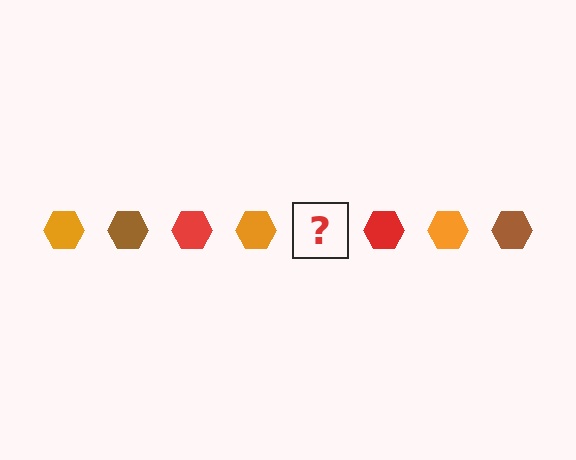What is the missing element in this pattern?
The missing element is a brown hexagon.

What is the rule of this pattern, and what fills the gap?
The rule is that the pattern cycles through orange, brown, red hexagons. The gap should be filled with a brown hexagon.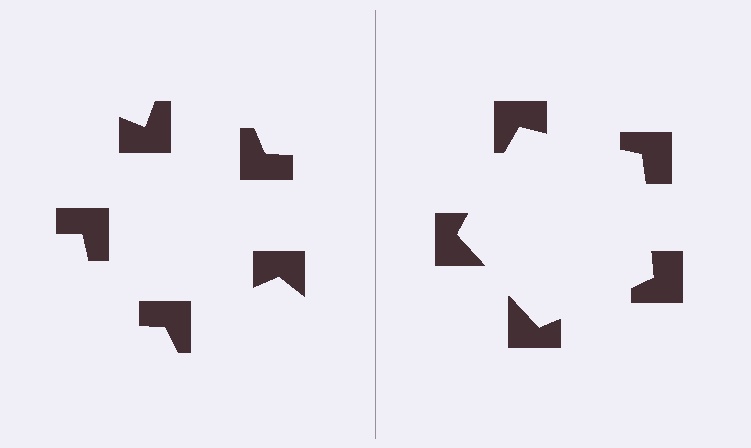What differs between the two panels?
The notched squares are positioned identically on both sides; only the wedge orientations differ. On the right they align to a pentagon; on the left they are misaligned.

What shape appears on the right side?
An illusory pentagon.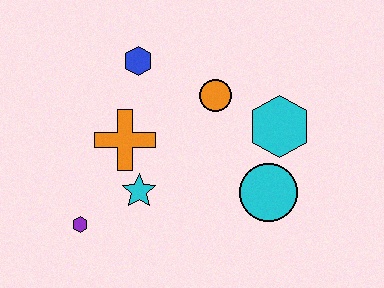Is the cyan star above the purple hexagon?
Yes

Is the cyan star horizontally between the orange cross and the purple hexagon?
No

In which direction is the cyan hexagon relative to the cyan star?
The cyan hexagon is to the right of the cyan star.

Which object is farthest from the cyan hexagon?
The purple hexagon is farthest from the cyan hexagon.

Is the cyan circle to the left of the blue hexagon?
No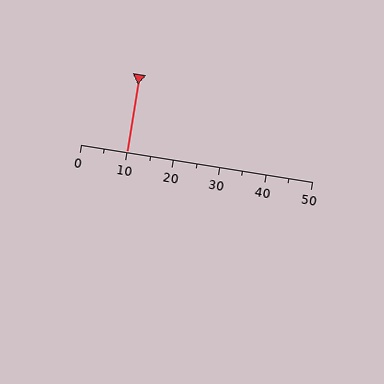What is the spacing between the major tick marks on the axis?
The major ticks are spaced 10 apart.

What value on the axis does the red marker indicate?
The marker indicates approximately 10.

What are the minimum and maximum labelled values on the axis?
The axis runs from 0 to 50.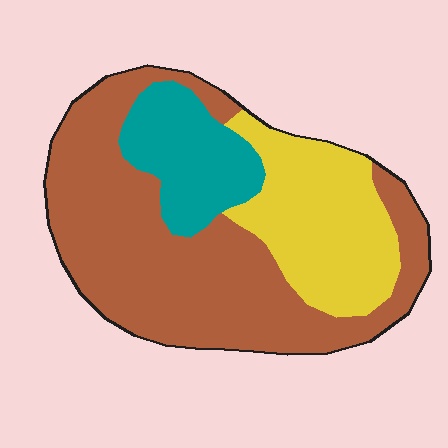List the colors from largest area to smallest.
From largest to smallest: brown, yellow, teal.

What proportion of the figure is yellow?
Yellow takes up between a sixth and a third of the figure.